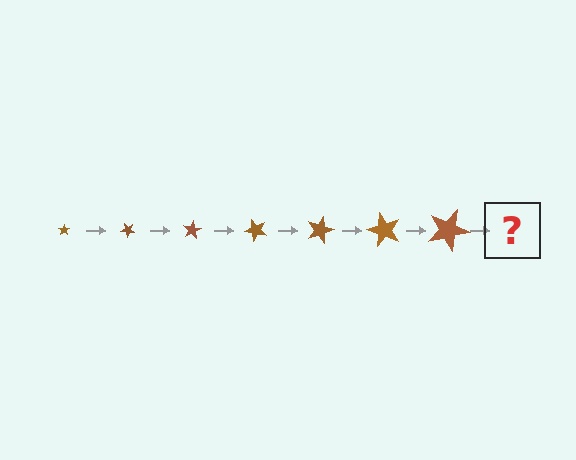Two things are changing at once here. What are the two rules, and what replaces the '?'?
The two rules are that the star grows larger each step and it rotates 40 degrees each step. The '?' should be a star, larger than the previous one and rotated 280 degrees from the start.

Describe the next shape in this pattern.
It should be a star, larger than the previous one and rotated 280 degrees from the start.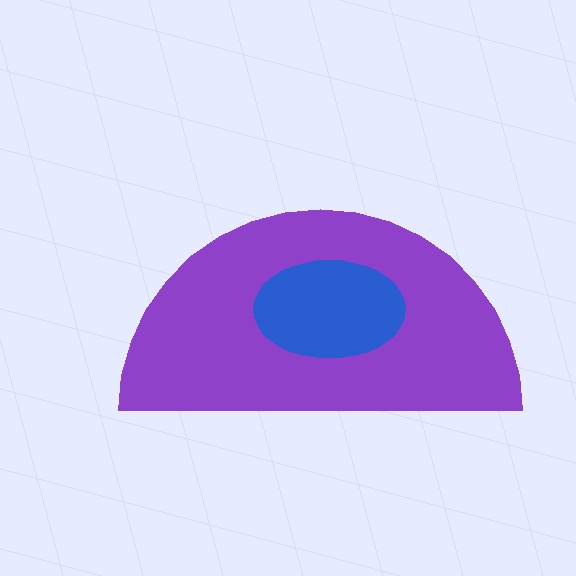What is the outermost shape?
The purple semicircle.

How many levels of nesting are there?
2.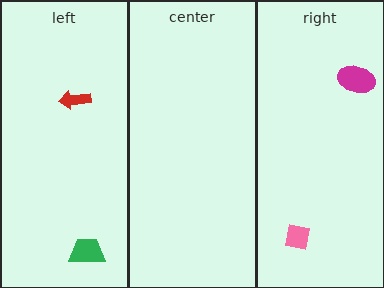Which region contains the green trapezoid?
The left region.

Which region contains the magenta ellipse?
The right region.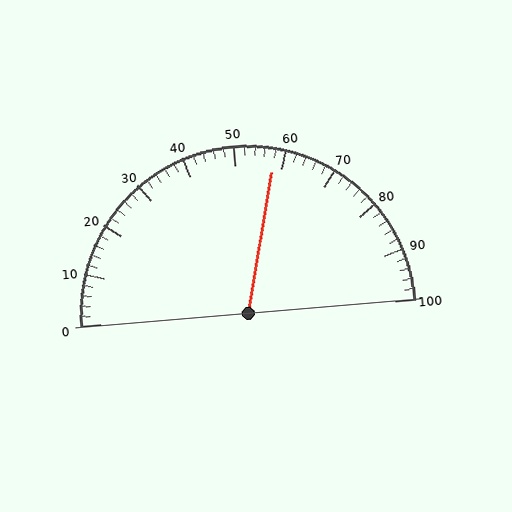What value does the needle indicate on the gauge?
The needle indicates approximately 58.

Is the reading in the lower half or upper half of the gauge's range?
The reading is in the upper half of the range (0 to 100).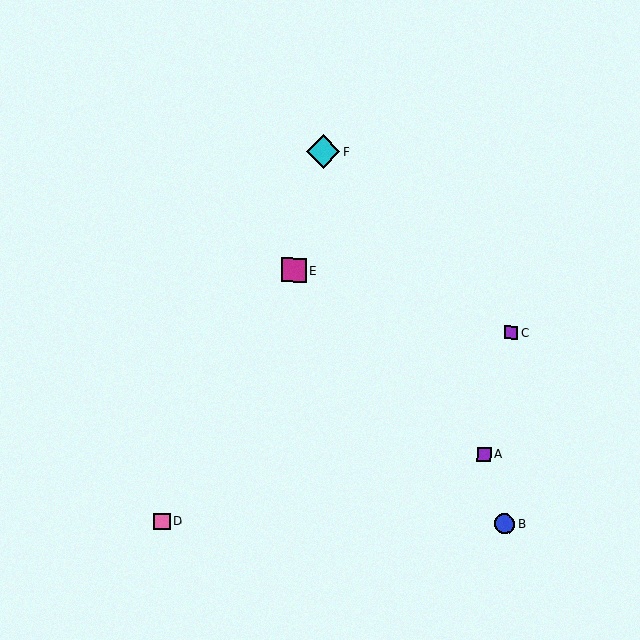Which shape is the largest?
The cyan diamond (labeled F) is the largest.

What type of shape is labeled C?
Shape C is a purple square.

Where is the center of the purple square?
The center of the purple square is at (484, 454).